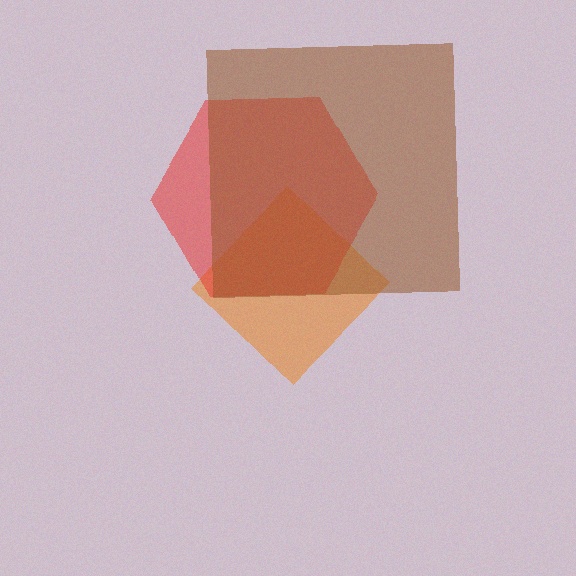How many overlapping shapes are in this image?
There are 3 overlapping shapes in the image.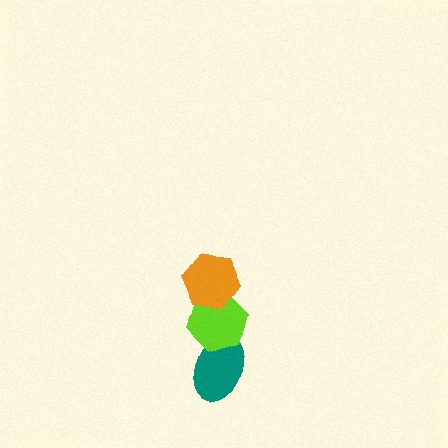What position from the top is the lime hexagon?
The lime hexagon is 2nd from the top.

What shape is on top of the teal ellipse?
The lime hexagon is on top of the teal ellipse.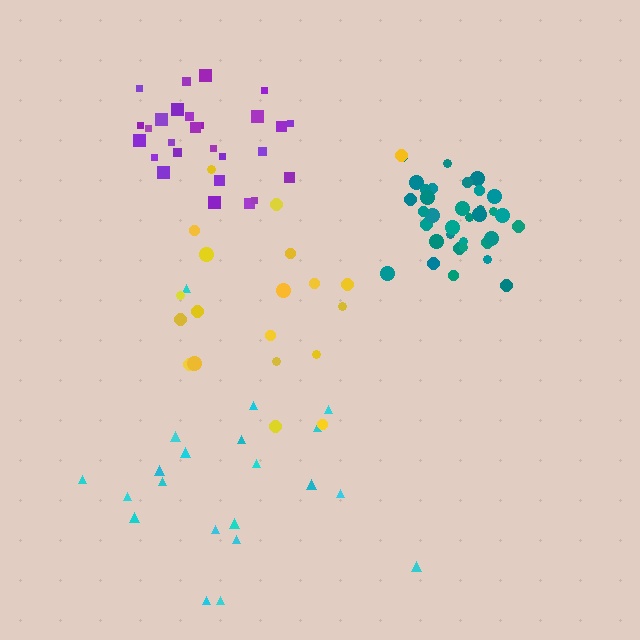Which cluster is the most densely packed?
Teal.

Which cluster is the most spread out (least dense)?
Yellow.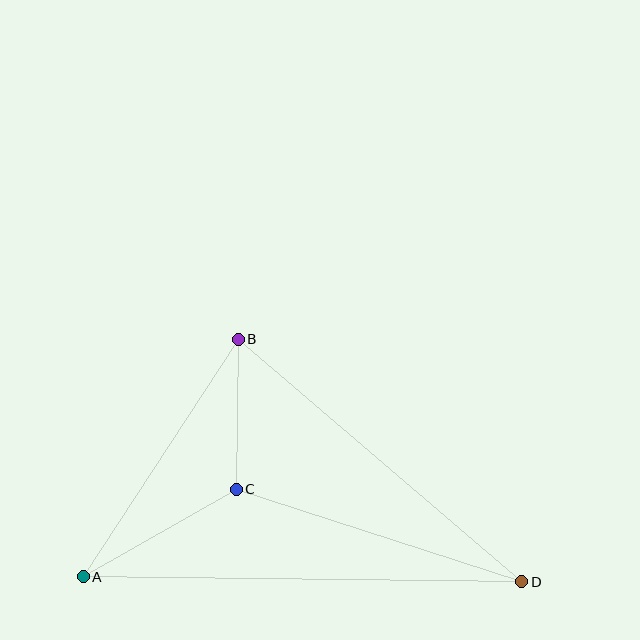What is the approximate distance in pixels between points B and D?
The distance between B and D is approximately 373 pixels.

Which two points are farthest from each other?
Points A and D are farthest from each other.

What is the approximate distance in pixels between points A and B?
The distance between A and B is approximately 283 pixels.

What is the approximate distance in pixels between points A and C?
The distance between A and C is approximately 176 pixels.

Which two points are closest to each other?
Points B and C are closest to each other.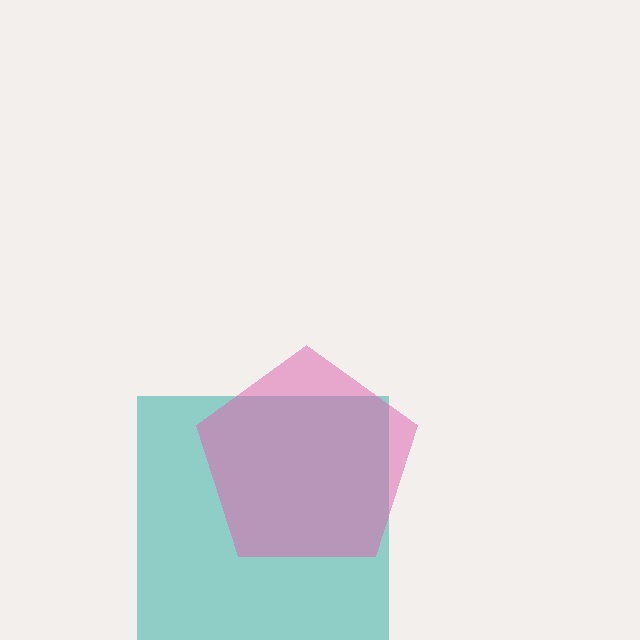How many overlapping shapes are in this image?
There are 2 overlapping shapes in the image.